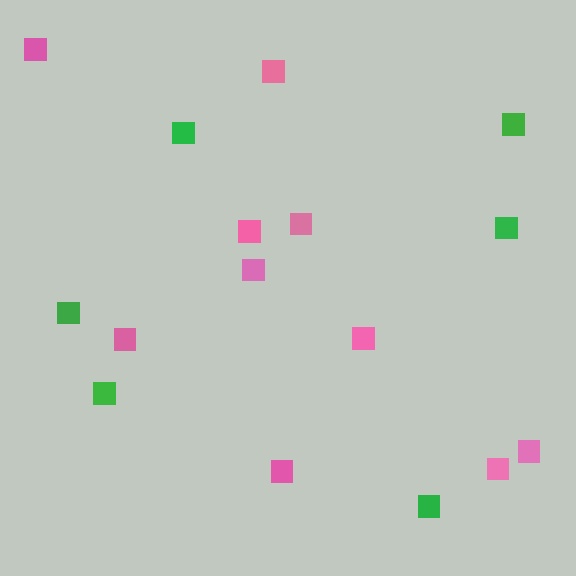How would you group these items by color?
There are 2 groups: one group of green squares (6) and one group of pink squares (10).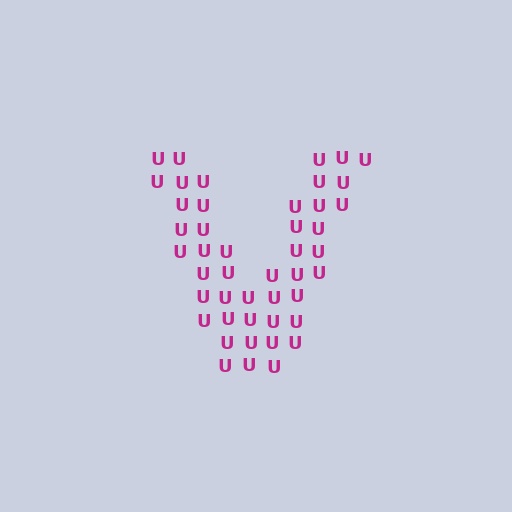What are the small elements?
The small elements are letter U's.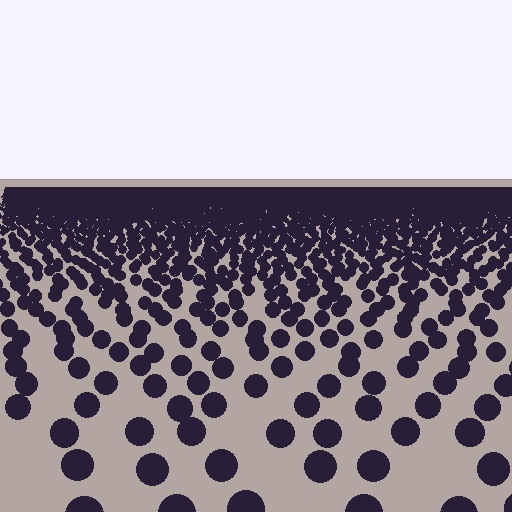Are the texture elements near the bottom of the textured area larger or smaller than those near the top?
Larger. Near the bottom, elements are closer to the viewer and appear at a bigger on-screen size.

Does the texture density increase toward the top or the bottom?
Density increases toward the top.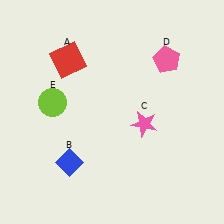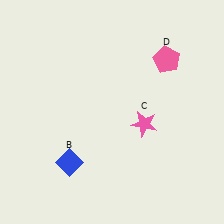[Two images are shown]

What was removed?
The lime circle (E), the red square (A) were removed in Image 2.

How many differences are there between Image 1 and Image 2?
There are 2 differences between the two images.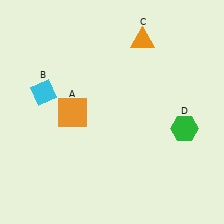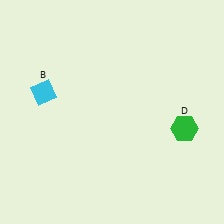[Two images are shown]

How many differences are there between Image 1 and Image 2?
There are 2 differences between the two images.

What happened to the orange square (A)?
The orange square (A) was removed in Image 2. It was in the bottom-left area of Image 1.